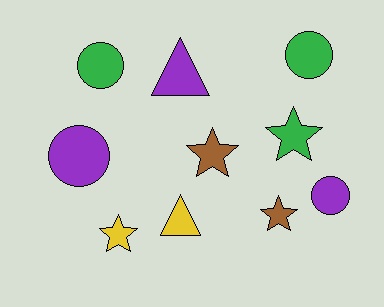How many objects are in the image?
There are 10 objects.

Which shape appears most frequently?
Circle, with 4 objects.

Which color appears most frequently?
Green, with 3 objects.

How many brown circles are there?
There are no brown circles.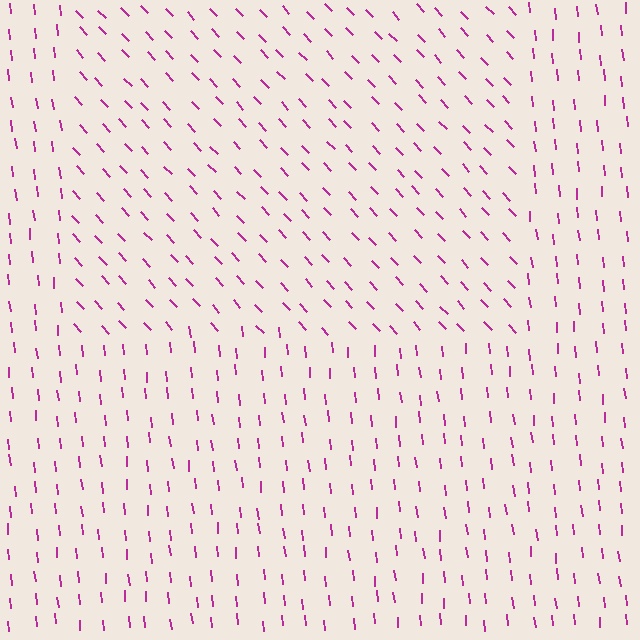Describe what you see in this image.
The image is filled with small magenta line segments. A rectangle region in the image has lines oriented differently from the surrounding lines, creating a visible texture boundary.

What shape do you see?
I see a rectangle.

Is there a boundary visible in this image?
Yes, there is a texture boundary formed by a change in line orientation.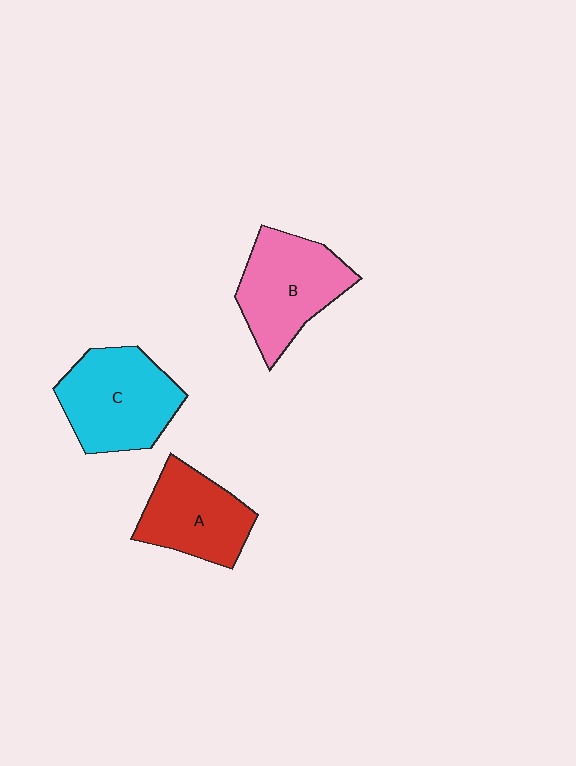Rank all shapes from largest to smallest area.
From largest to smallest: C (cyan), B (pink), A (red).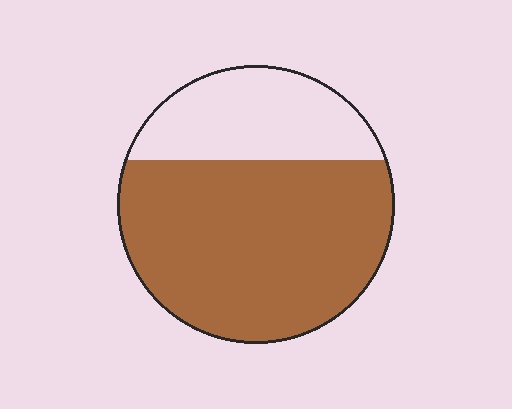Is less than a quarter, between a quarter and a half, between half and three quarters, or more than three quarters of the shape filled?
Between half and three quarters.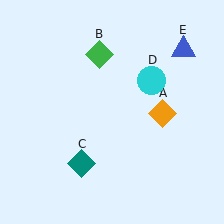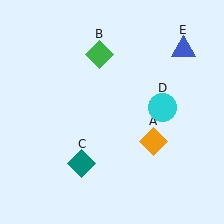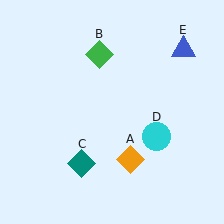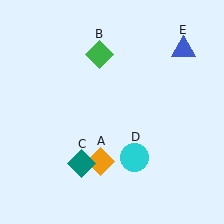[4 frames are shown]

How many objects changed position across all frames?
2 objects changed position: orange diamond (object A), cyan circle (object D).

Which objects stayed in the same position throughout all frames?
Green diamond (object B) and teal diamond (object C) and blue triangle (object E) remained stationary.